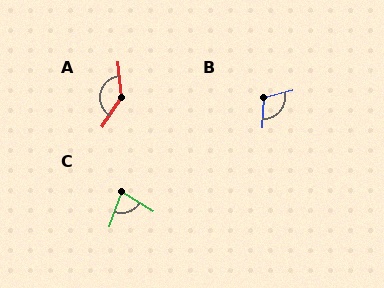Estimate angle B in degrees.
Approximately 108 degrees.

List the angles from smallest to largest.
C (77°), B (108°), A (141°).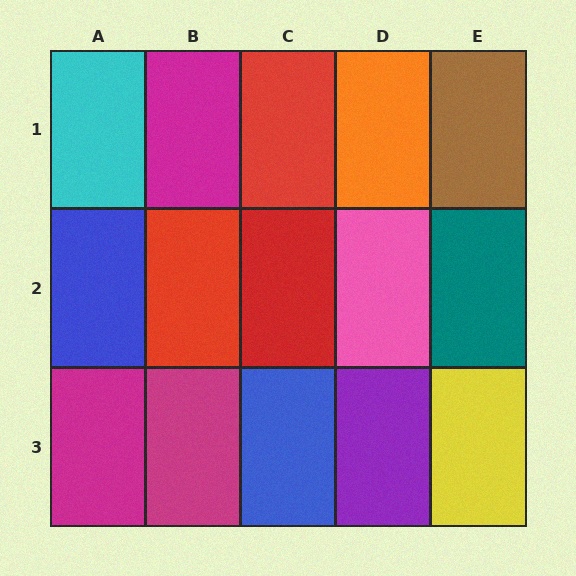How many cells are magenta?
3 cells are magenta.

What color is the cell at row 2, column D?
Pink.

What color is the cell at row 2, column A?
Blue.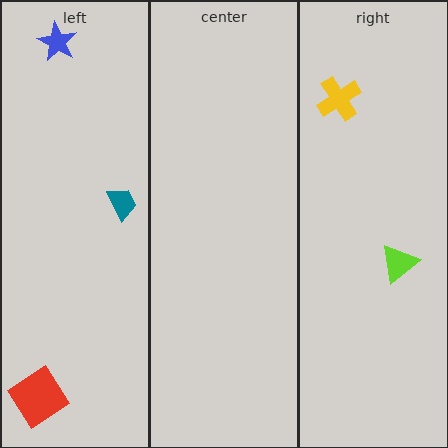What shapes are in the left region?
The red diamond, the teal trapezoid, the blue star.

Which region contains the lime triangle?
The right region.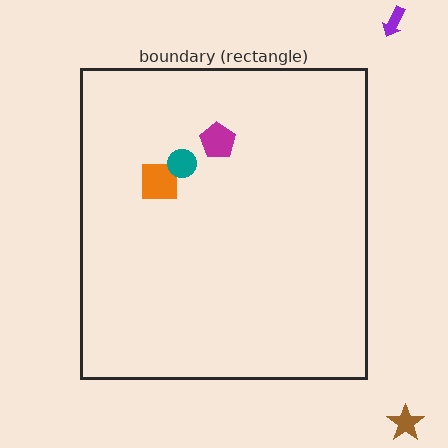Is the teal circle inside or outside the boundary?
Inside.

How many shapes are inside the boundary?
3 inside, 2 outside.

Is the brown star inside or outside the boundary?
Outside.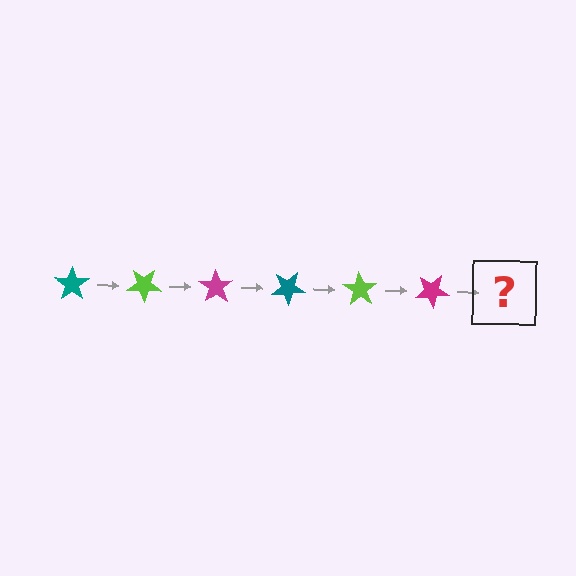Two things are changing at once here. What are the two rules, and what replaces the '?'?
The two rules are that it rotates 35 degrees each step and the color cycles through teal, lime, and magenta. The '?' should be a teal star, rotated 210 degrees from the start.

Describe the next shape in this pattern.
It should be a teal star, rotated 210 degrees from the start.